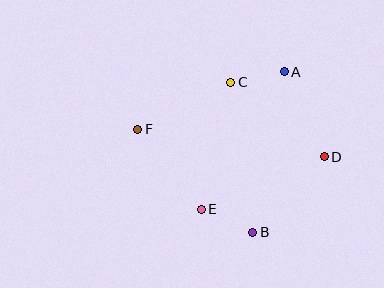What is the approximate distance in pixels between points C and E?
The distance between C and E is approximately 130 pixels.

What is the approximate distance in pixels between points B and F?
The distance between B and F is approximately 154 pixels.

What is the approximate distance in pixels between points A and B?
The distance between A and B is approximately 163 pixels.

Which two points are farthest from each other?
Points D and F are farthest from each other.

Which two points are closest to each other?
Points A and C are closest to each other.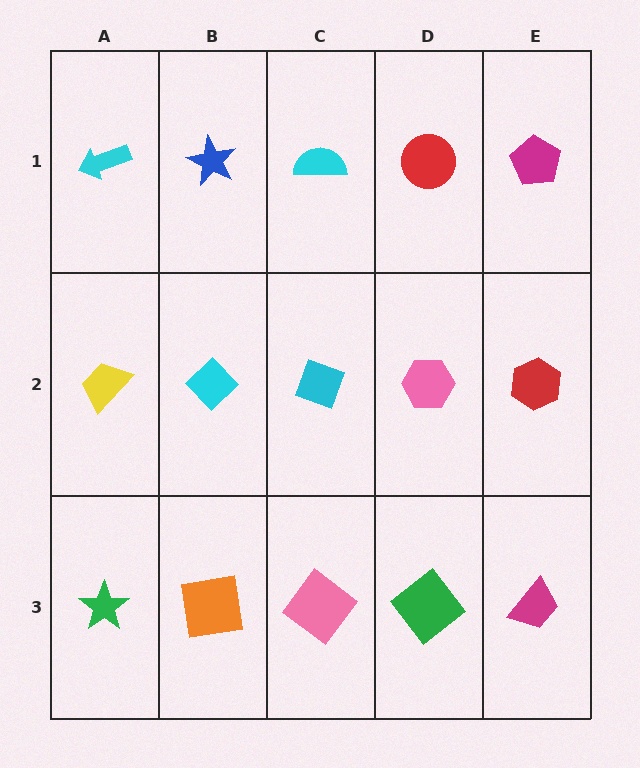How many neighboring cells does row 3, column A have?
2.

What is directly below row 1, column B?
A cyan diamond.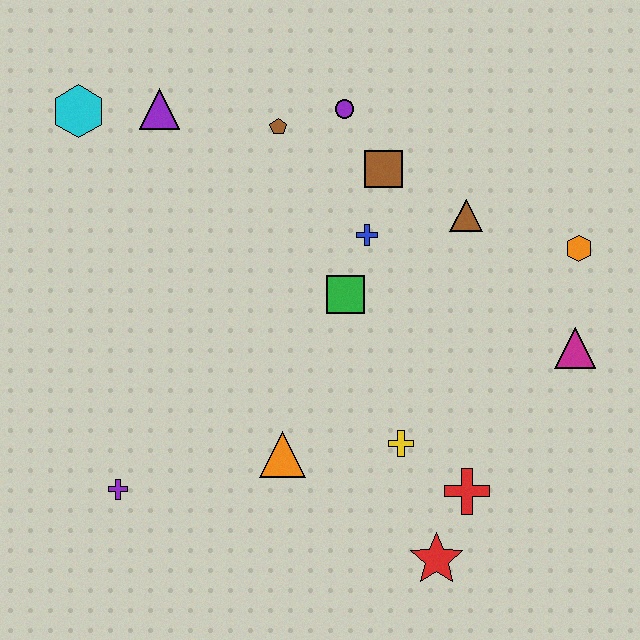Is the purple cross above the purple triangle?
No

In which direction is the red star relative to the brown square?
The red star is below the brown square.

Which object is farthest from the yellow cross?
The cyan hexagon is farthest from the yellow cross.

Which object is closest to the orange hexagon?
The magenta triangle is closest to the orange hexagon.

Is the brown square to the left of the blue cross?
No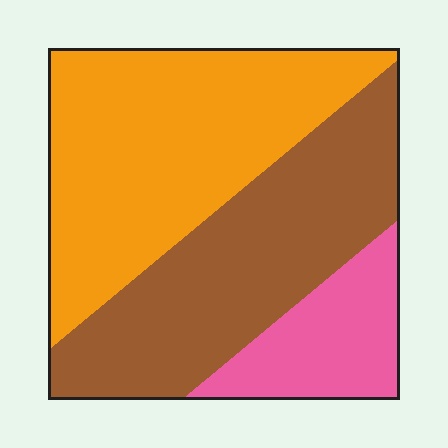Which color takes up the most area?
Orange, at roughly 45%.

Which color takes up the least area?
Pink, at roughly 15%.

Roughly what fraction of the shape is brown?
Brown takes up between a third and a half of the shape.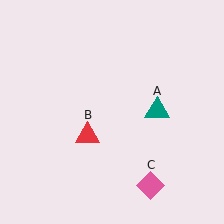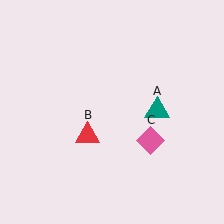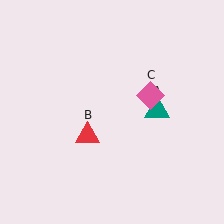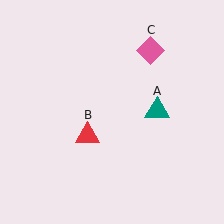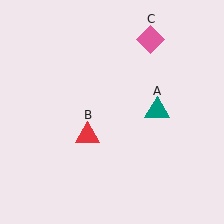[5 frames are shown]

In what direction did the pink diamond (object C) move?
The pink diamond (object C) moved up.